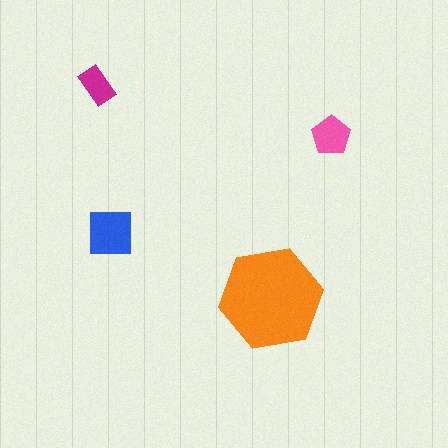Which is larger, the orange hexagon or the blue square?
The orange hexagon.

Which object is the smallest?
The magenta rectangle.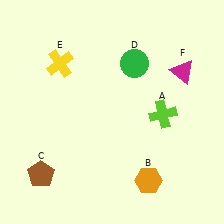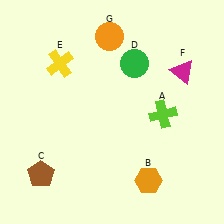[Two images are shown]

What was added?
An orange circle (G) was added in Image 2.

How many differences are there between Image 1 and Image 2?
There is 1 difference between the two images.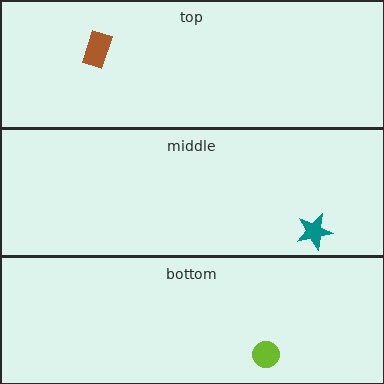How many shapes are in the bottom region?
1.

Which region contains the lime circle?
The bottom region.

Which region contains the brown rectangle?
The top region.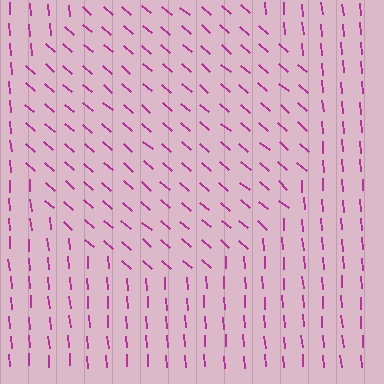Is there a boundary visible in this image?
Yes, there is a texture boundary formed by a change in line orientation.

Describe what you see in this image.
The image is filled with small magenta line segments. A circle region in the image has lines oriented differently from the surrounding lines, creating a visible texture boundary.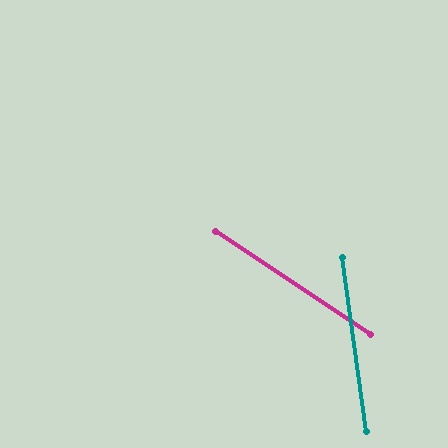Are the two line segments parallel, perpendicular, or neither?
Neither parallel nor perpendicular — they differ by about 48°.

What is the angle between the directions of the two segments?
Approximately 48 degrees.